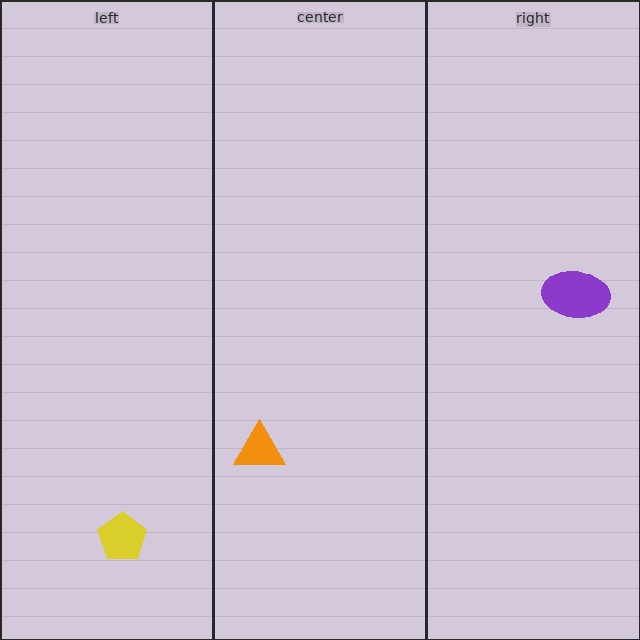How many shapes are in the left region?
1.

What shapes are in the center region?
The orange triangle.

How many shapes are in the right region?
1.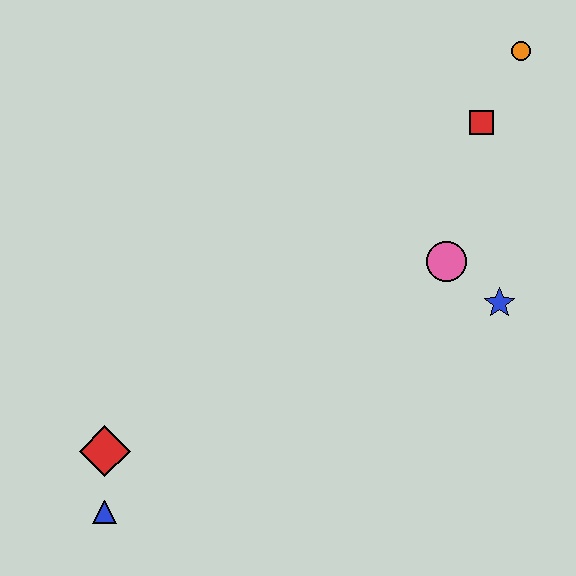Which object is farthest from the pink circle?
The blue triangle is farthest from the pink circle.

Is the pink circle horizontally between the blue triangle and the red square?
Yes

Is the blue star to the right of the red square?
Yes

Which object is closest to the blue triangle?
The red diamond is closest to the blue triangle.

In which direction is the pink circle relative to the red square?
The pink circle is below the red square.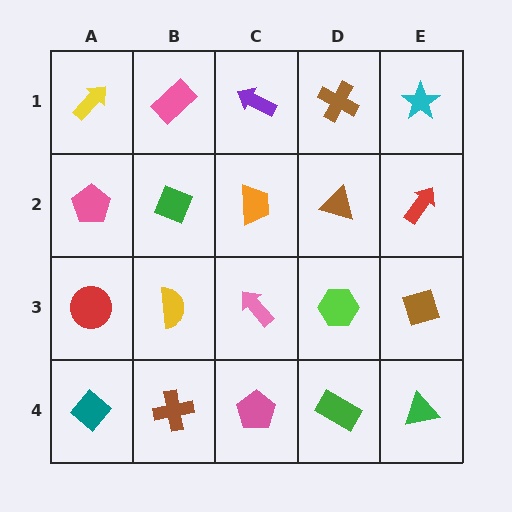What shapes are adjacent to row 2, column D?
A brown cross (row 1, column D), a lime hexagon (row 3, column D), an orange trapezoid (row 2, column C), a red arrow (row 2, column E).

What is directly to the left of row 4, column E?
A green rectangle.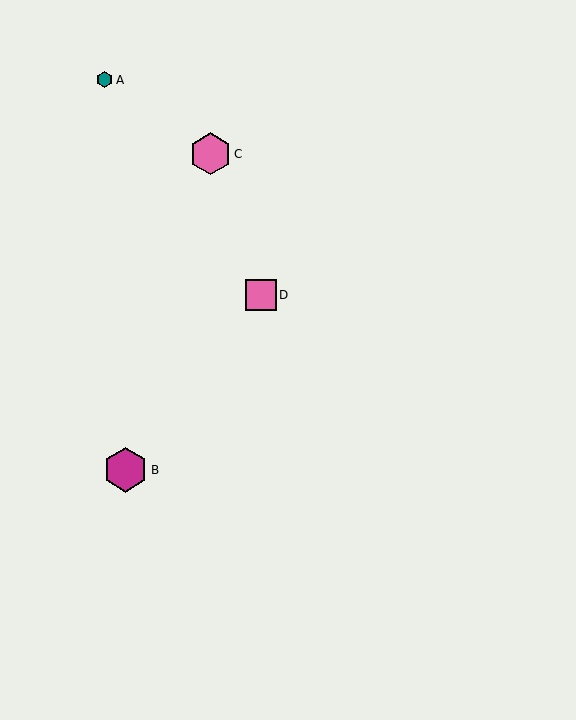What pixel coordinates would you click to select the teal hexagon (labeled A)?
Click at (105, 80) to select the teal hexagon A.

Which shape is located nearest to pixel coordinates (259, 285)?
The pink square (labeled D) at (261, 295) is nearest to that location.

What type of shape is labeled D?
Shape D is a pink square.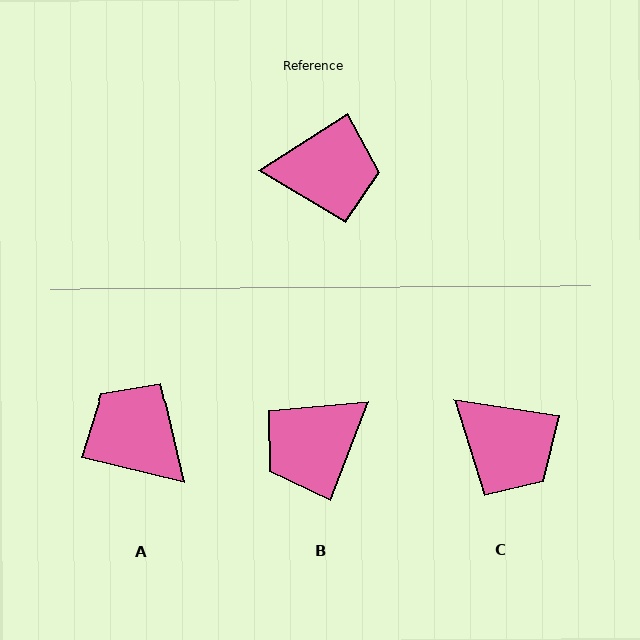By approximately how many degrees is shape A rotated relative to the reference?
Approximately 134 degrees counter-clockwise.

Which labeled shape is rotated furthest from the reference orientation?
B, about 144 degrees away.